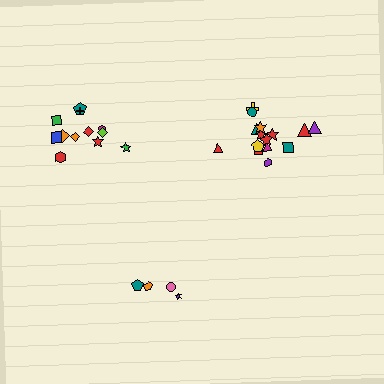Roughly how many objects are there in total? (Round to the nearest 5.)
Roughly 30 objects in total.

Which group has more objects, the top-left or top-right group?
The top-right group.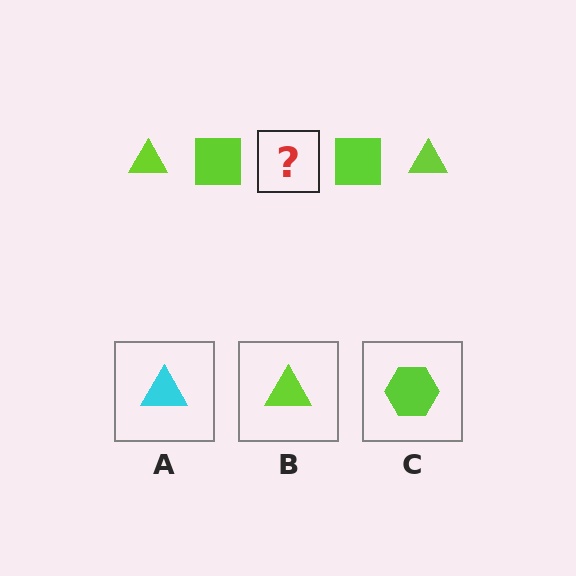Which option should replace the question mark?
Option B.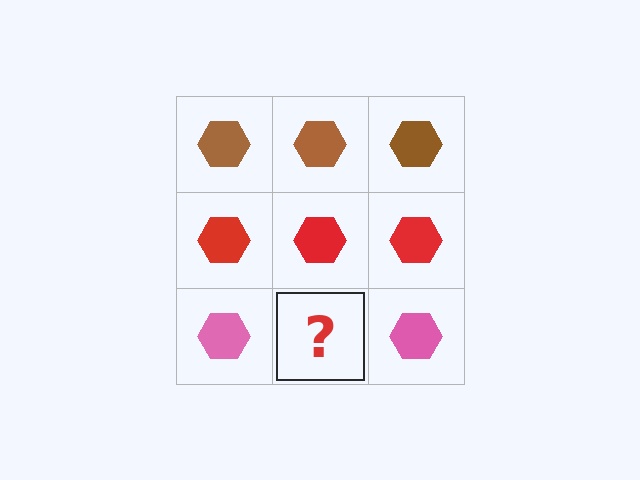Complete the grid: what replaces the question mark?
The question mark should be replaced with a pink hexagon.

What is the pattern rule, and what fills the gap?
The rule is that each row has a consistent color. The gap should be filled with a pink hexagon.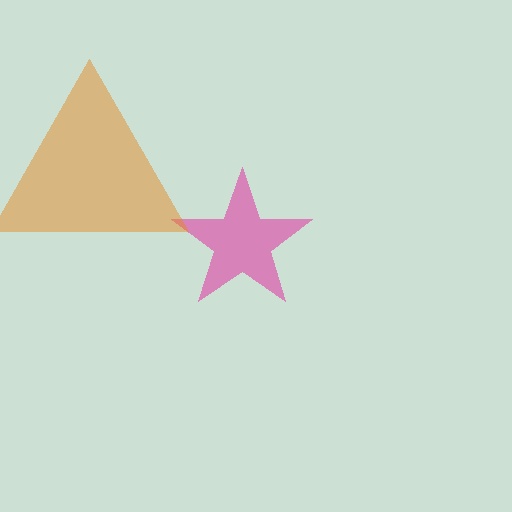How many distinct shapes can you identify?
There are 2 distinct shapes: a pink star, an orange triangle.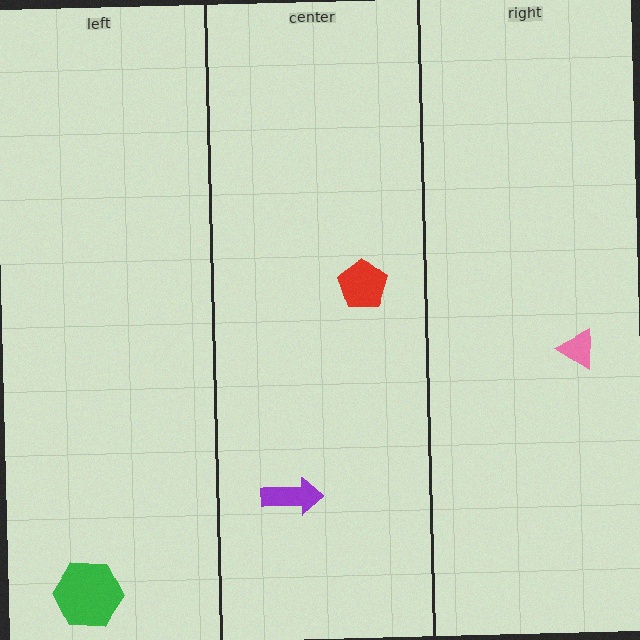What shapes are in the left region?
The green hexagon.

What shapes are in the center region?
The red pentagon, the purple arrow.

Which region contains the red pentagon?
The center region.